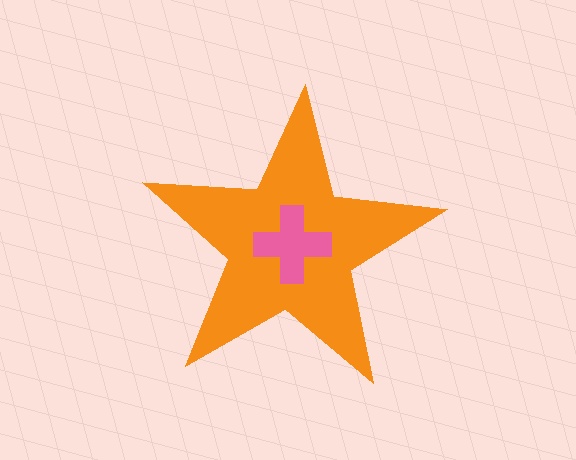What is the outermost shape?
The orange star.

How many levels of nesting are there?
2.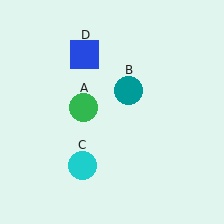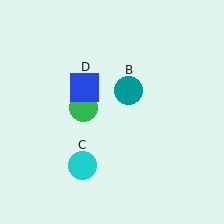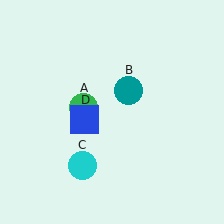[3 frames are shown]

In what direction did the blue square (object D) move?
The blue square (object D) moved down.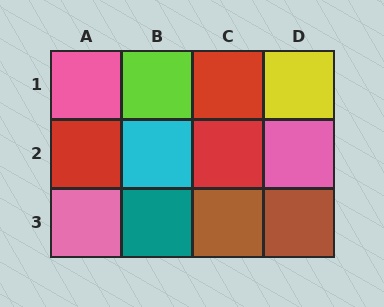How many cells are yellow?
1 cell is yellow.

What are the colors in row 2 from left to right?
Red, cyan, red, pink.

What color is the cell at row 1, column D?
Yellow.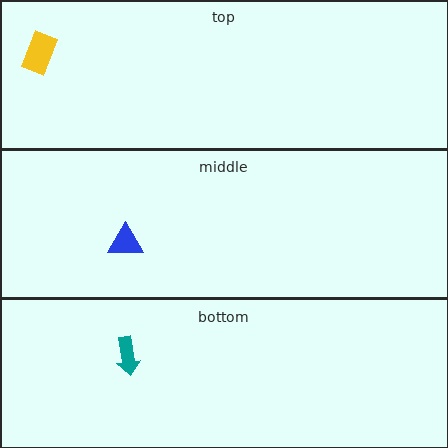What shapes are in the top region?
The yellow rectangle.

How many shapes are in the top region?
1.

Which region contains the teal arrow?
The bottom region.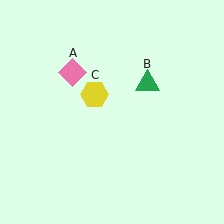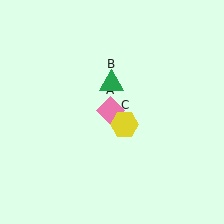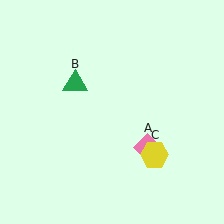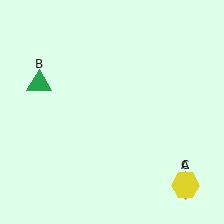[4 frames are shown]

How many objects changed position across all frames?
3 objects changed position: pink diamond (object A), green triangle (object B), yellow hexagon (object C).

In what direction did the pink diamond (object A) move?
The pink diamond (object A) moved down and to the right.